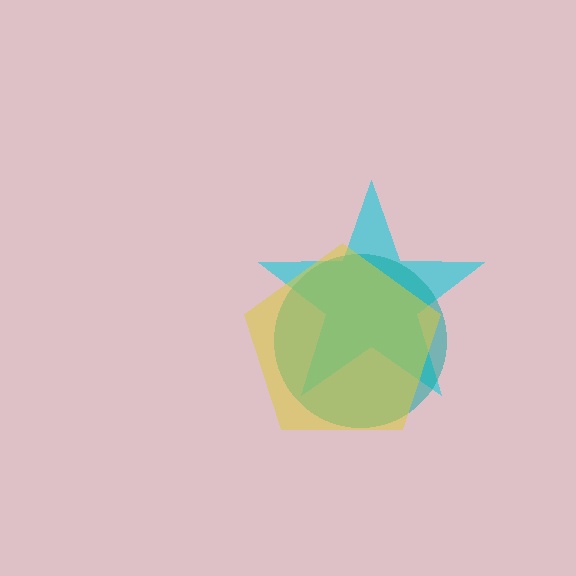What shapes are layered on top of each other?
The layered shapes are: a cyan star, a teal circle, a yellow pentagon.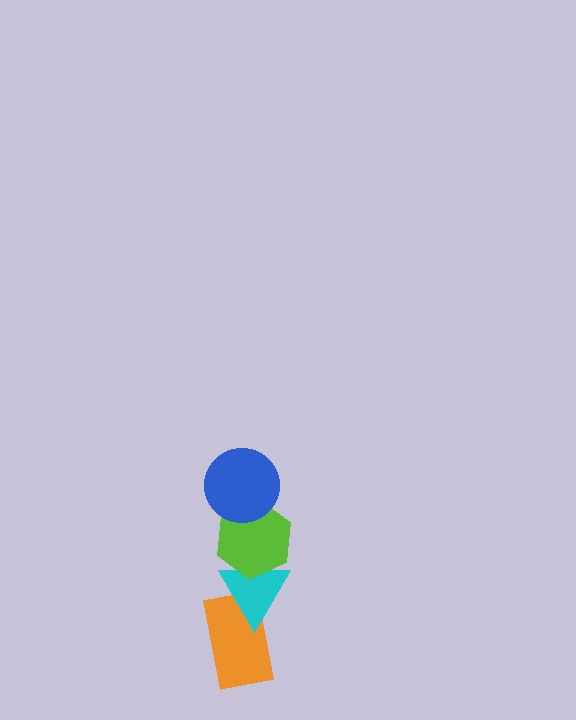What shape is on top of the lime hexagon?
The blue circle is on top of the lime hexagon.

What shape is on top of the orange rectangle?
The cyan triangle is on top of the orange rectangle.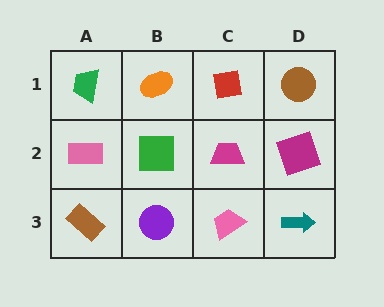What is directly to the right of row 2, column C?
A magenta square.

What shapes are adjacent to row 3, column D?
A magenta square (row 2, column D), a pink trapezoid (row 3, column C).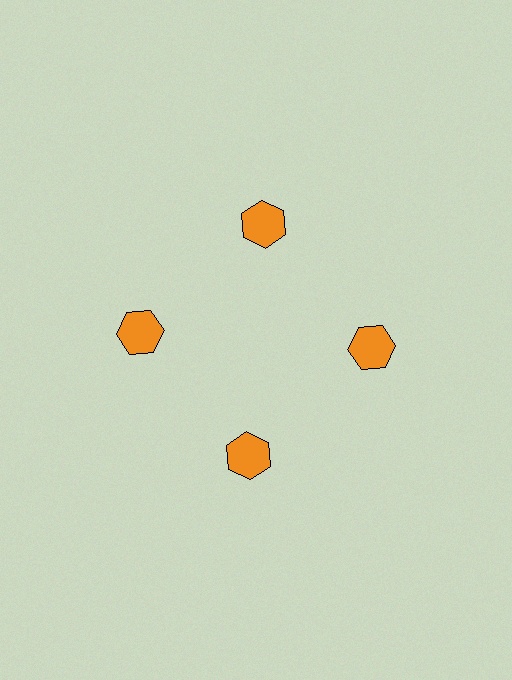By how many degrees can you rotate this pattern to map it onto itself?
The pattern maps onto itself every 90 degrees of rotation.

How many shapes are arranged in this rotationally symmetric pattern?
There are 4 shapes, arranged in 4 groups of 1.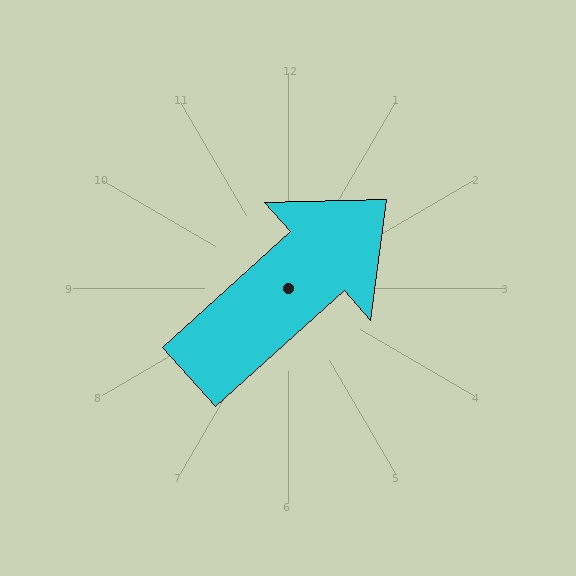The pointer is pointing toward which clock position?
Roughly 2 o'clock.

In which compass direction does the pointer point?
Northeast.